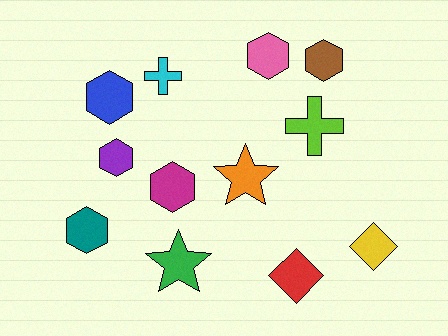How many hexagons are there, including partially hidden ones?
There are 6 hexagons.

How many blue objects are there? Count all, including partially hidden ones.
There is 1 blue object.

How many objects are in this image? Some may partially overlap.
There are 12 objects.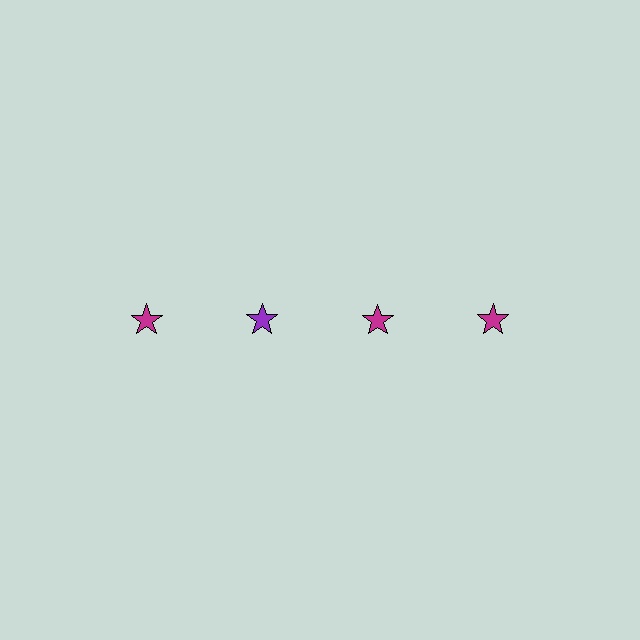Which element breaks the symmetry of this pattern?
The purple star in the top row, second from left column breaks the symmetry. All other shapes are magenta stars.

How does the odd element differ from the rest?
It has a different color: purple instead of magenta.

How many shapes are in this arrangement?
There are 4 shapes arranged in a grid pattern.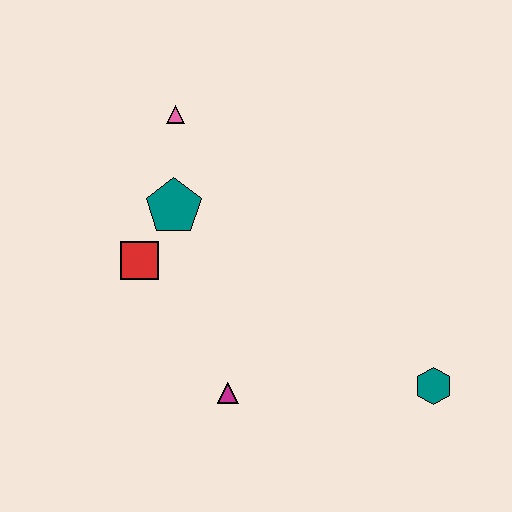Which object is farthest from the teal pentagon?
The teal hexagon is farthest from the teal pentagon.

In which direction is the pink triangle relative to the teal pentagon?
The pink triangle is above the teal pentagon.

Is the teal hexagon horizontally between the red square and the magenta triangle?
No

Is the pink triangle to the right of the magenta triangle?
No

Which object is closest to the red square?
The teal pentagon is closest to the red square.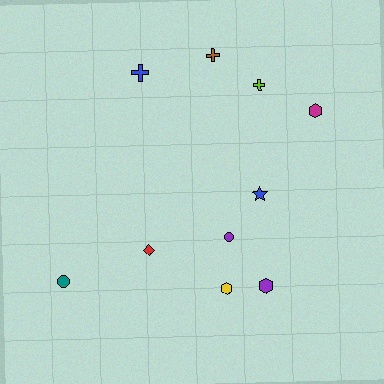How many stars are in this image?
There is 1 star.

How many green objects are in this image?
There are no green objects.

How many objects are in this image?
There are 10 objects.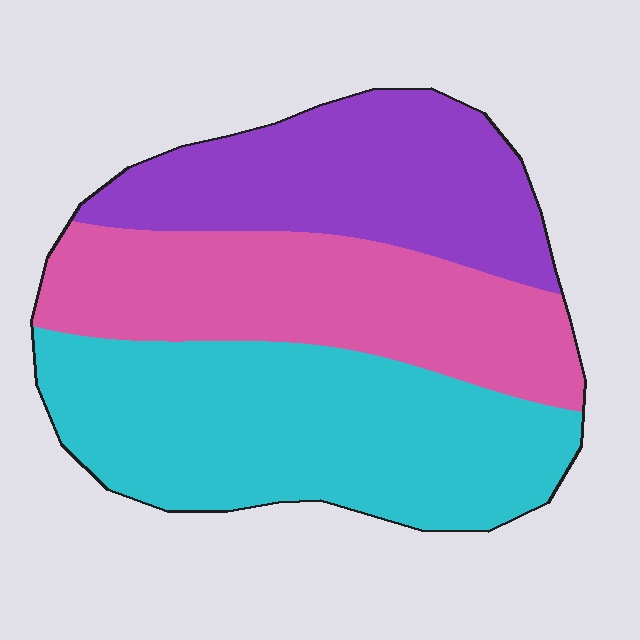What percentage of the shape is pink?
Pink takes up between a sixth and a third of the shape.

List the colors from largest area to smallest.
From largest to smallest: cyan, pink, purple.